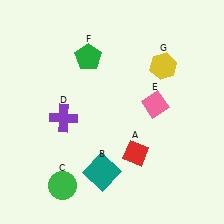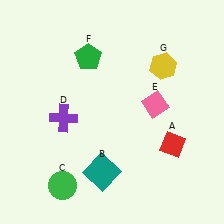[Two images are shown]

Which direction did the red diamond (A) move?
The red diamond (A) moved right.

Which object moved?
The red diamond (A) moved right.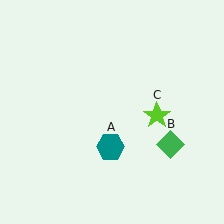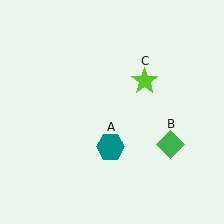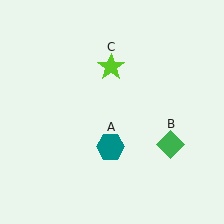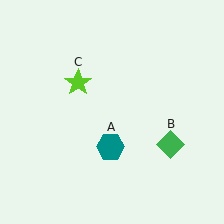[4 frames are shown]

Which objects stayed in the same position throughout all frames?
Teal hexagon (object A) and green diamond (object B) remained stationary.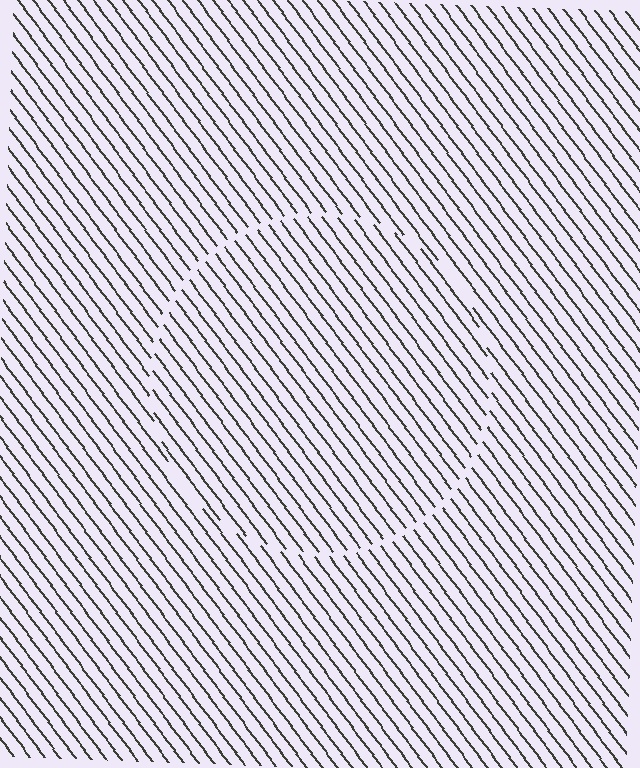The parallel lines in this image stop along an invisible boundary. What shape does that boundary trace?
An illusory circle. The interior of the shape contains the same grating, shifted by half a period — the contour is defined by the phase discontinuity where line-ends from the inner and outer gratings abut.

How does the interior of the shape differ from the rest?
The interior of the shape contains the same grating, shifted by half a period — the contour is defined by the phase discontinuity where line-ends from the inner and outer gratings abut.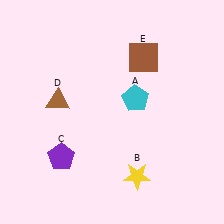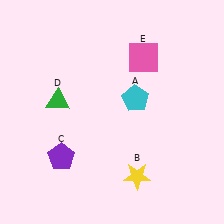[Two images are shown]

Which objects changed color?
D changed from brown to green. E changed from brown to pink.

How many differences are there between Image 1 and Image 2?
There are 2 differences between the two images.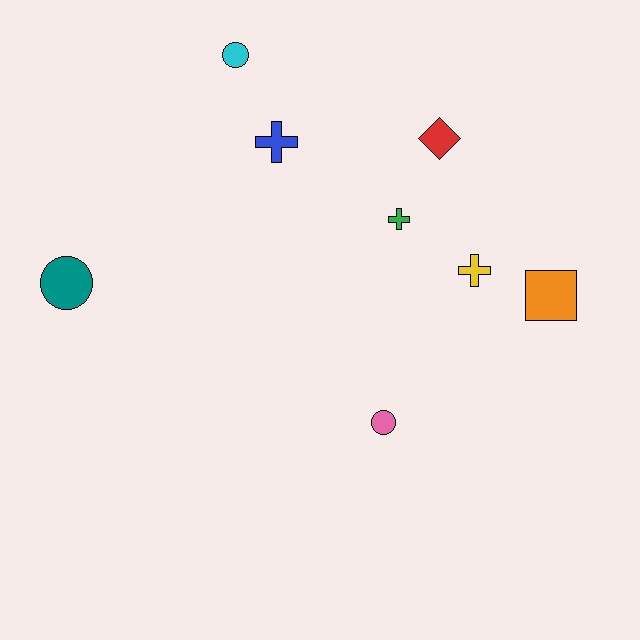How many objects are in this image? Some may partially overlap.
There are 8 objects.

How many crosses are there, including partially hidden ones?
There are 3 crosses.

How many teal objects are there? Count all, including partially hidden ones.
There is 1 teal object.